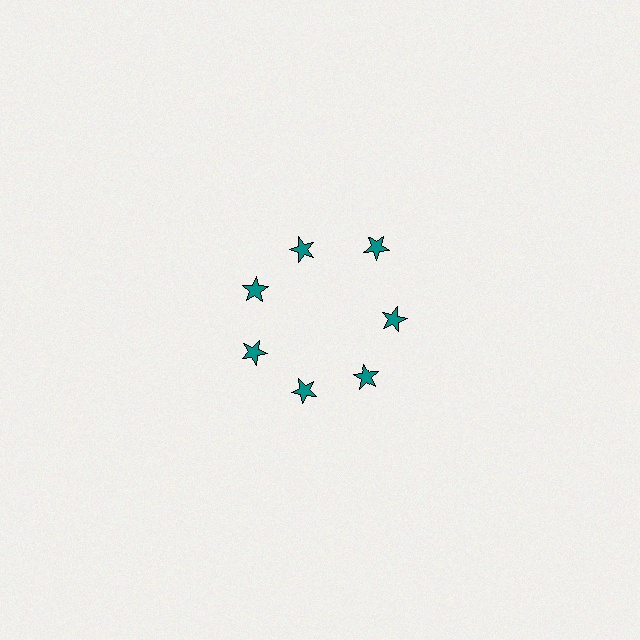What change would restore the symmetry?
The symmetry would be restored by moving it inward, back onto the ring so that all 7 stars sit at equal angles and equal distance from the center.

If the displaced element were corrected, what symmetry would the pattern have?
It would have 7-fold rotational symmetry — the pattern would map onto itself every 51 degrees.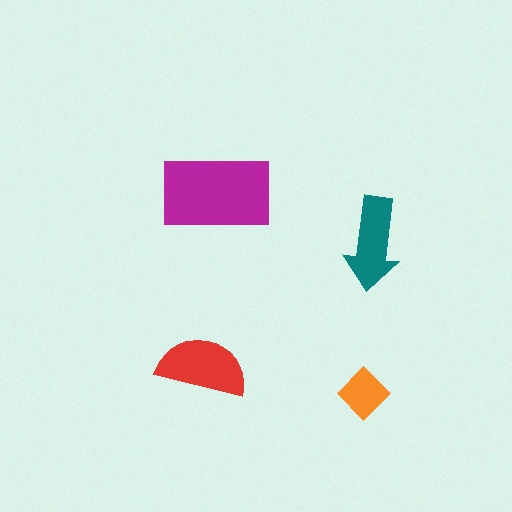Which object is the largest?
The magenta rectangle.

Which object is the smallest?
The orange diamond.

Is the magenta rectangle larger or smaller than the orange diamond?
Larger.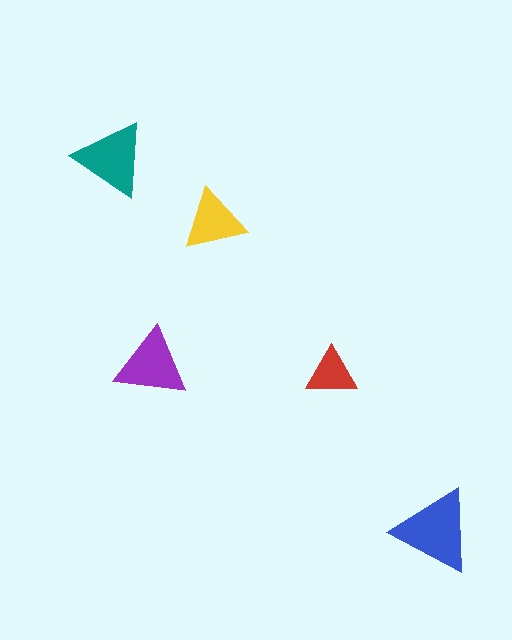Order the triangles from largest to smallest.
the blue one, the teal one, the purple one, the yellow one, the red one.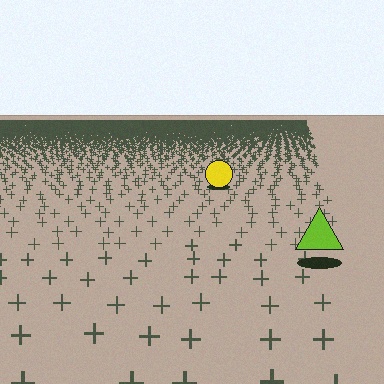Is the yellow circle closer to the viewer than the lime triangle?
No. The lime triangle is closer — you can tell from the texture gradient: the ground texture is coarser near it.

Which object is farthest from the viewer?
The yellow circle is farthest from the viewer. It appears smaller and the ground texture around it is denser.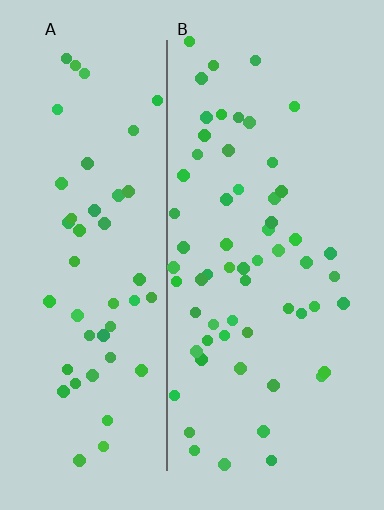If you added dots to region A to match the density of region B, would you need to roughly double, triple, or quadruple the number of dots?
Approximately double.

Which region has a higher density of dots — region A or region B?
B (the right).